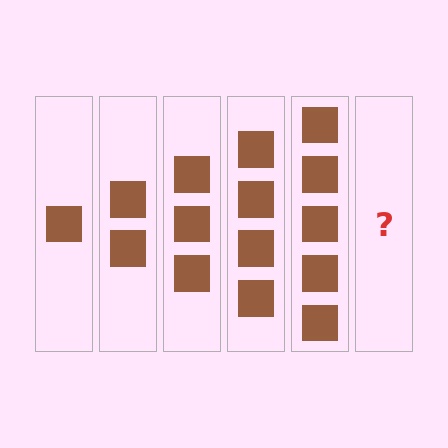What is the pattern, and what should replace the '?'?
The pattern is that each step adds one more square. The '?' should be 6 squares.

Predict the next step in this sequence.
The next step is 6 squares.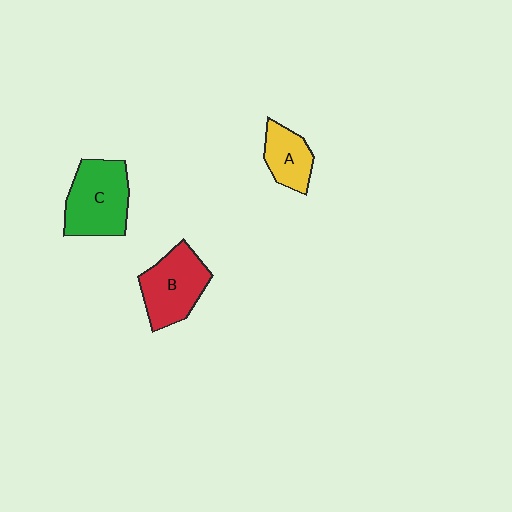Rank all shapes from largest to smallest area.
From largest to smallest: C (green), B (red), A (yellow).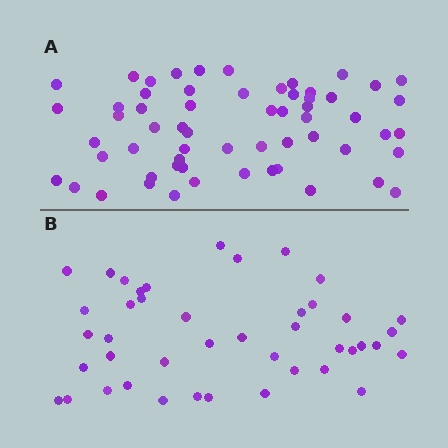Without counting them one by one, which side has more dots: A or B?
Region A (the top region) has more dots.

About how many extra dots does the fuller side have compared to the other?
Region A has approximately 15 more dots than region B.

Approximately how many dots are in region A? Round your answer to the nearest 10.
About 60 dots.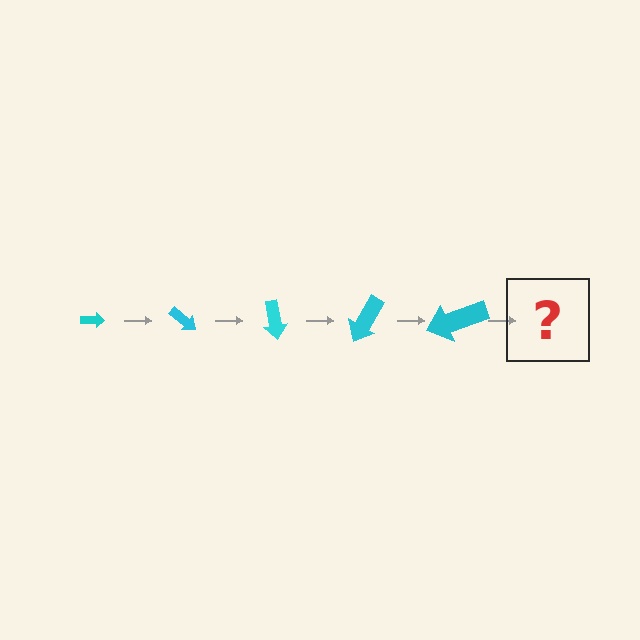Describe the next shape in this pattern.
It should be an arrow, larger than the previous one and rotated 200 degrees from the start.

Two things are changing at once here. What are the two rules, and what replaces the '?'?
The two rules are that the arrow grows larger each step and it rotates 40 degrees each step. The '?' should be an arrow, larger than the previous one and rotated 200 degrees from the start.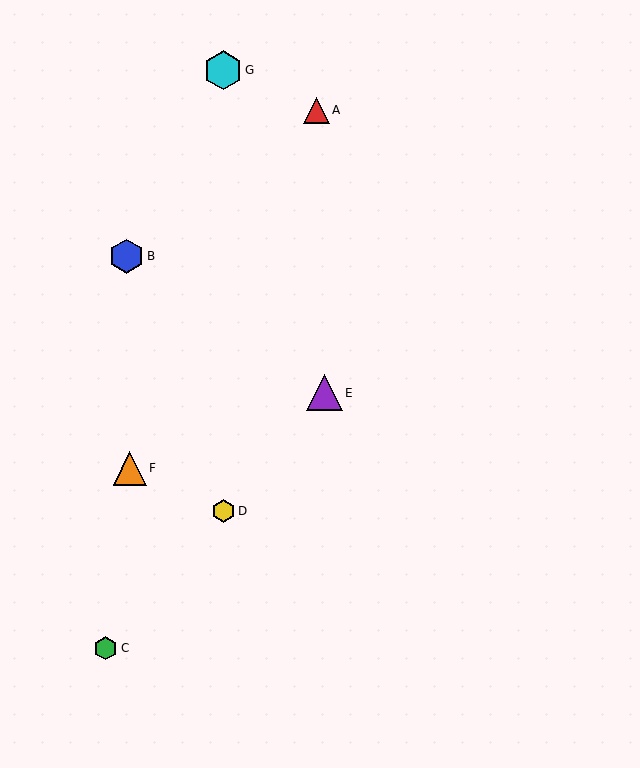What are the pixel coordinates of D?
Object D is at (223, 511).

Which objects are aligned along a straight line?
Objects C, D, E are aligned along a straight line.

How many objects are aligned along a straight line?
3 objects (C, D, E) are aligned along a straight line.